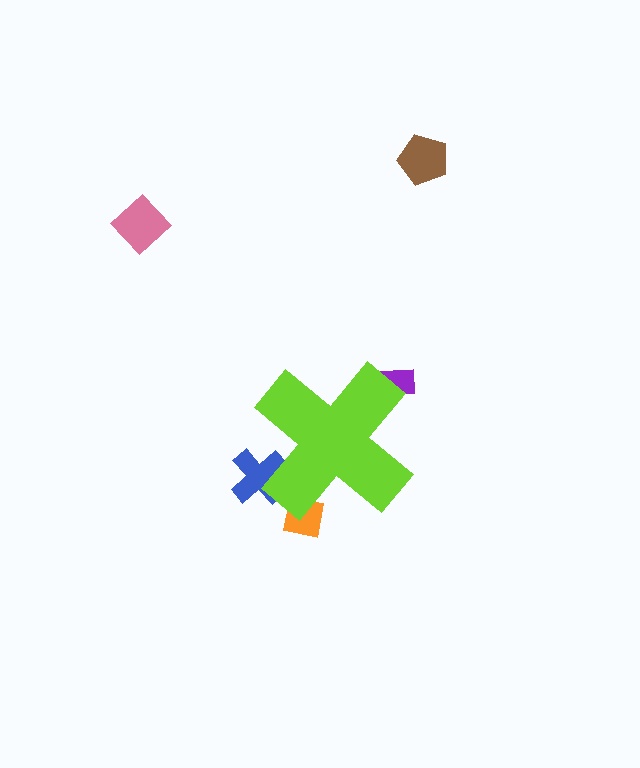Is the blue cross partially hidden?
Yes, the blue cross is partially hidden behind the lime cross.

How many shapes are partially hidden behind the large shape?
3 shapes are partially hidden.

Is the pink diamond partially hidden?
No, the pink diamond is fully visible.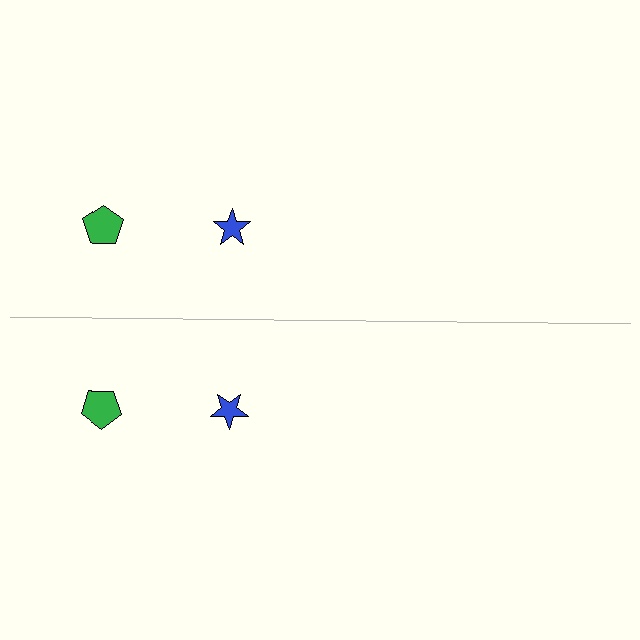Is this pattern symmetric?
Yes, this pattern has bilateral (reflection) symmetry.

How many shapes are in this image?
There are 4 shapes in this image.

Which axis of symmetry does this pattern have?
The pattern has a horizontal axis of symmetry running through the center of the image.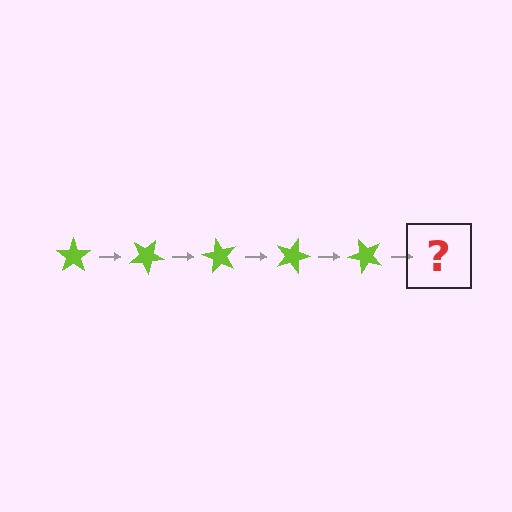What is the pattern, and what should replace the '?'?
The pattern is that the star rotates 30 degrees each step. The '?' should be a lime star rotated 150 degrees.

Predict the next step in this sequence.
The next step is a lime star rotated 150 degrees.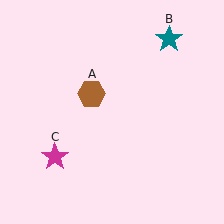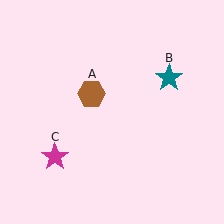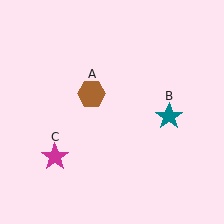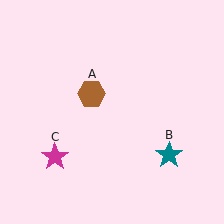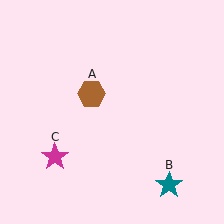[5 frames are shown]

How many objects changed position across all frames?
1 object changed position: teal star (object B).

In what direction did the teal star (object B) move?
The teal star (object B) moved down.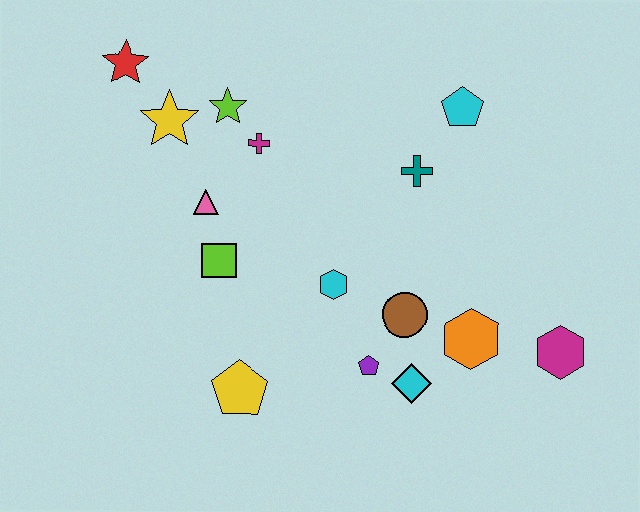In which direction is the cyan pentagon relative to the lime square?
The cyan pentagon is to the right of the lime square.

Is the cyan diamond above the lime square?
No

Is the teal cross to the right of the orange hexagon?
No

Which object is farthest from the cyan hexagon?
The red star is farthest from the cyan hexagon.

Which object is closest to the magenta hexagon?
The orange hexagon is closest to the magenta hexagon.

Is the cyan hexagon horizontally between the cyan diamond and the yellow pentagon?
Yes